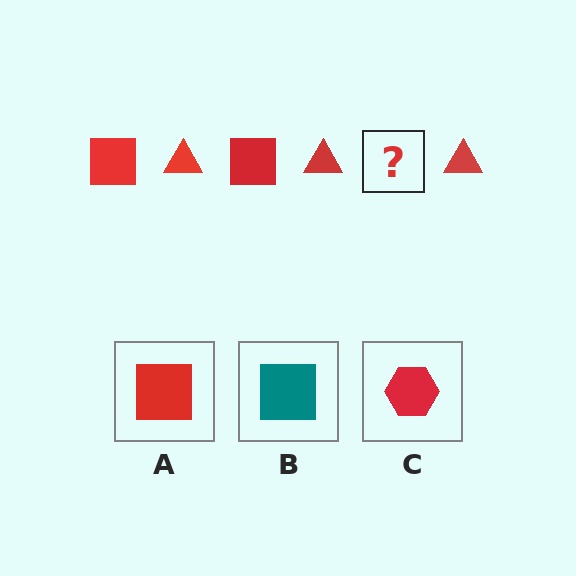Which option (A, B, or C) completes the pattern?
A.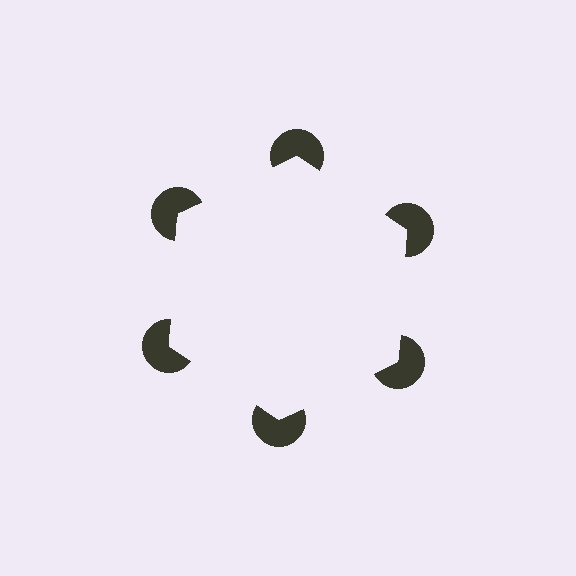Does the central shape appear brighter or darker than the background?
It typically appears slightly brighter than the background, even though no actual brightness change is drawn.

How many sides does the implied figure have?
6 sides.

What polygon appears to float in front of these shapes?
An illusory hexagon — its edges are inferred from the aligned wedge cuts in the pac-man discs, not physically drawn.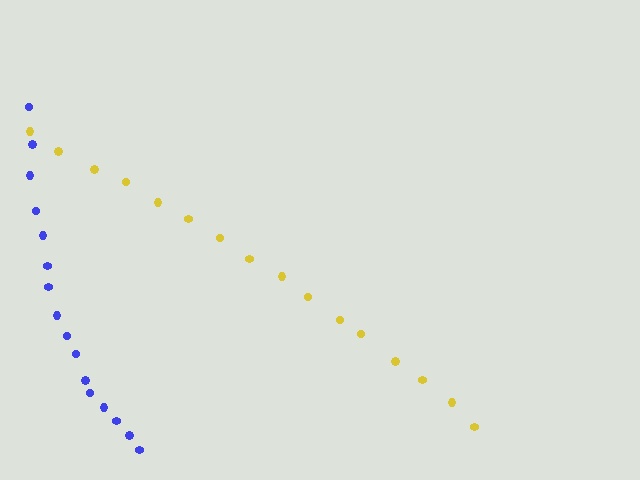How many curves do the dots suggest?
There are 2 distinct paths.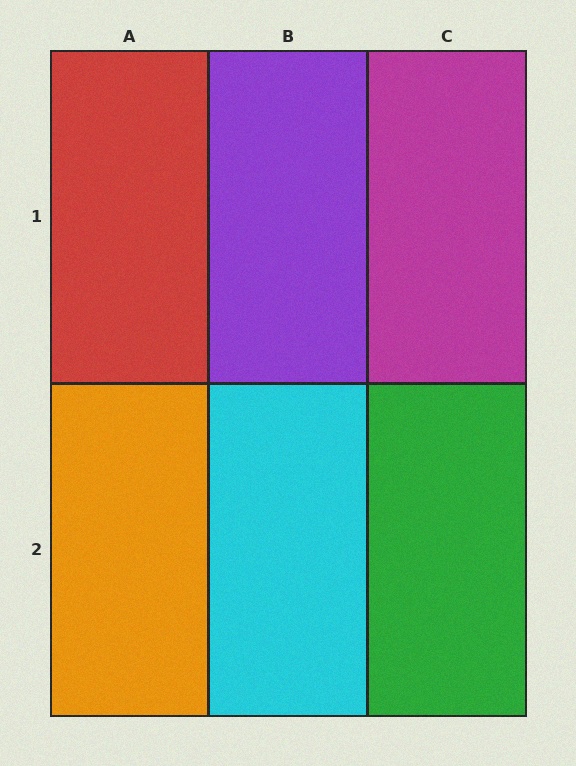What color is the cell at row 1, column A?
Red.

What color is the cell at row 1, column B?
Purple.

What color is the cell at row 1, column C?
Magenta.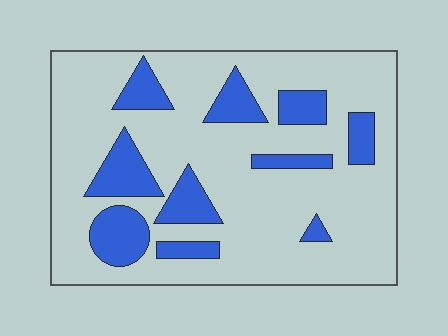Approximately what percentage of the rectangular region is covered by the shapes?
Approximately 20%.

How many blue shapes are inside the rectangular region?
10.